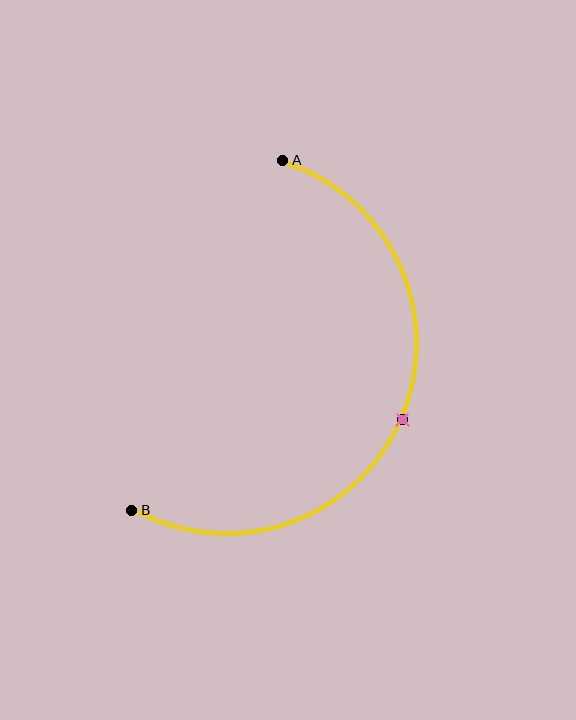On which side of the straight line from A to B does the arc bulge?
The arc bulges to the right of the straight line connecting A and B.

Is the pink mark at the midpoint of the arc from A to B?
Yes. The pink mark lies on the arc at equal arc-length from both A and B — it is the arc midpoint.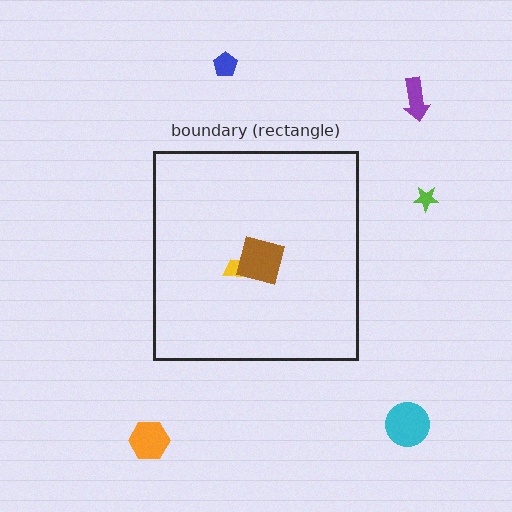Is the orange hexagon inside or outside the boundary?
Outside.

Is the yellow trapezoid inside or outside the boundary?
Inside.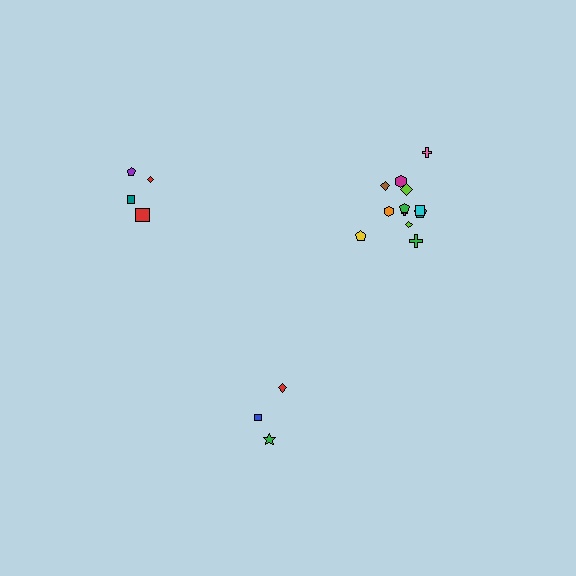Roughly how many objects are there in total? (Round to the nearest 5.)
Roughly 20 objects in total.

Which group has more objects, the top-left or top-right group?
The top-right group.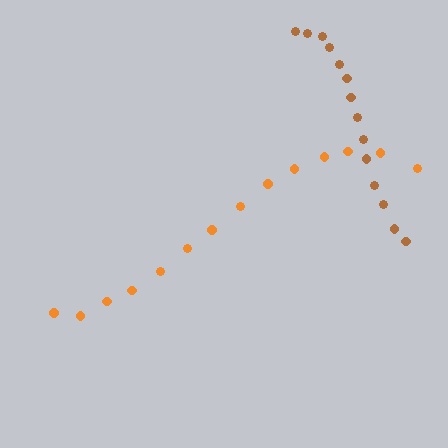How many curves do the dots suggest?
There are 2 distinct paths.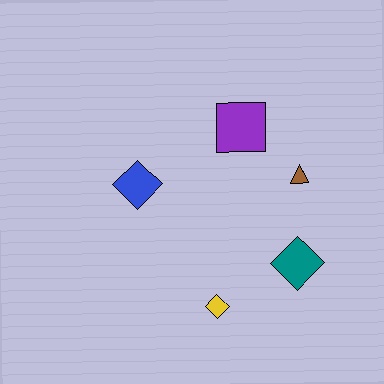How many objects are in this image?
There are 5 objects.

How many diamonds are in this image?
There are 3 diamonds.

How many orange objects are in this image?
There are no orange objects.